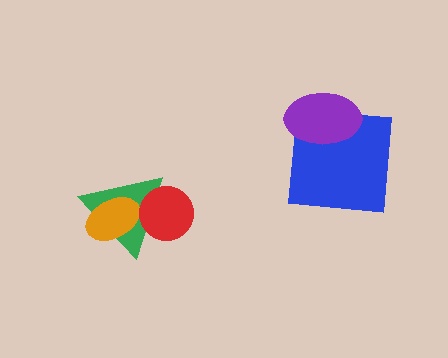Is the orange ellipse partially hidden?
No, no other shape covers it.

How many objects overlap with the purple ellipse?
1 object overlaps with the purple ellipse.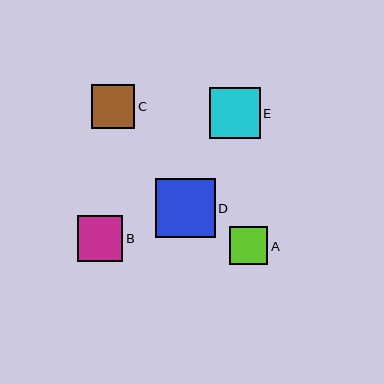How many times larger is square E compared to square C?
Square E is approximately 1.2 times the size of square C.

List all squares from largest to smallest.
From largest to smallest: D, E, B, C, A.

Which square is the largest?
Square D is the largest with a size of approximately 60 pixels.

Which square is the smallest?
Square A is the smallest with a size of approximately 38 pixels.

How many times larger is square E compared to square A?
Square E is approximately 1.3 times the size of square A.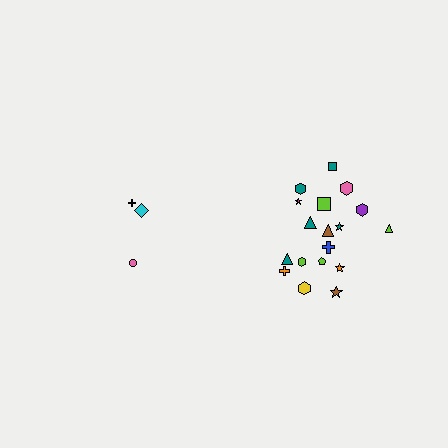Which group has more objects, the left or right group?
The right group.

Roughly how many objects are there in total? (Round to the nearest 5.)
Roughly 20 objects in total.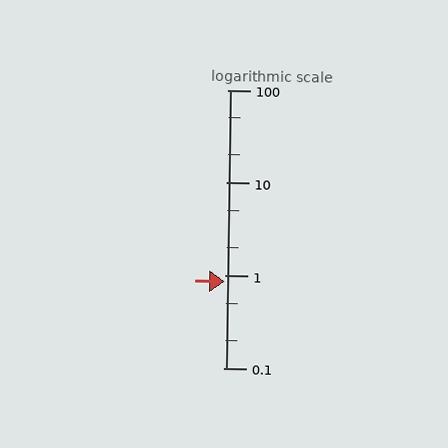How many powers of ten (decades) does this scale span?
The scale spans 3 decades, from 0.1 to 100.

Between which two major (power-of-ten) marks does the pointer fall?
The pointer is between 0.1 and 1.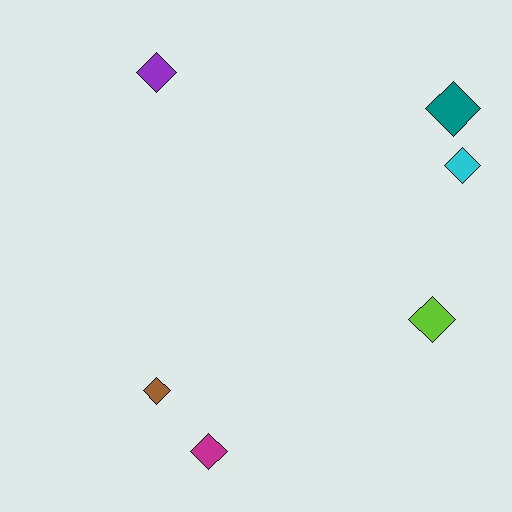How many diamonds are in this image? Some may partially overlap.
There are 6 diamonds.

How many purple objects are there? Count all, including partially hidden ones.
There is 1 purple object.